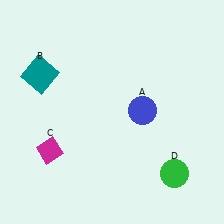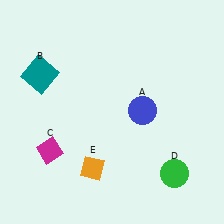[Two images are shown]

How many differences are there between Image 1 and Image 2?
There is 1 difference between the two images.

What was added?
An orange diamond (E) was added in Image 2.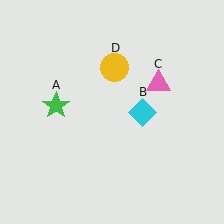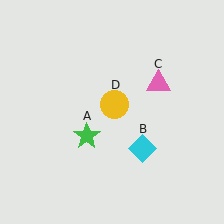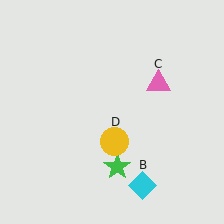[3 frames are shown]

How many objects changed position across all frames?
3 objects changed position: green star (object A), cyan diamond (object B), yellow circle (object D).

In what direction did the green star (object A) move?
The green star (object A) moved down and to the right.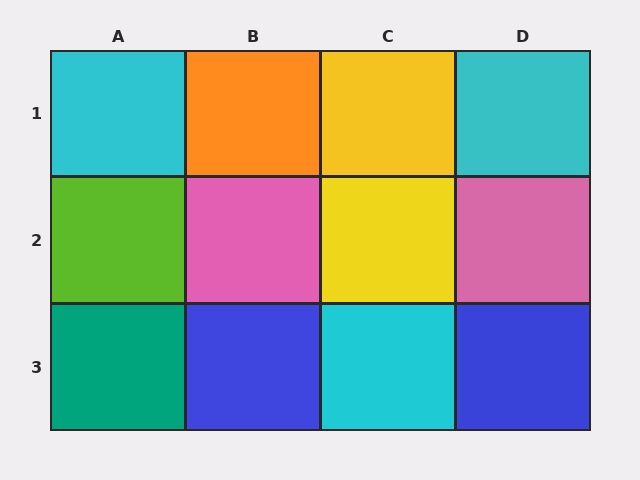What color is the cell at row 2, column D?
Pink.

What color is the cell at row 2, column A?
Lime.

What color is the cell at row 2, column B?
Pink.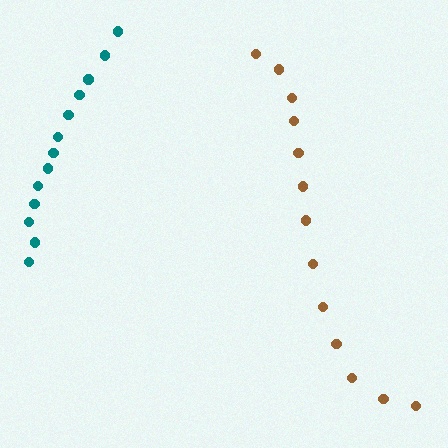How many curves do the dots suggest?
There are 2 distinct paths.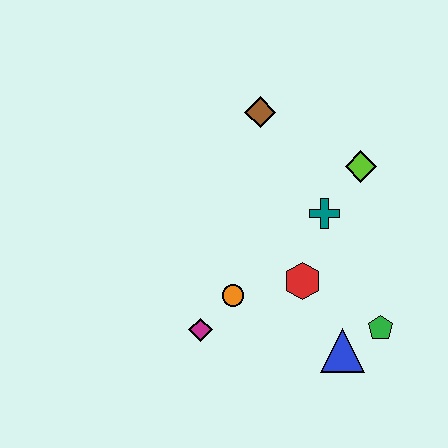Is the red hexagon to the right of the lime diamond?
No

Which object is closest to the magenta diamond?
The orange circle is closest to the magenta diamond.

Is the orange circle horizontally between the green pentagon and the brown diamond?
No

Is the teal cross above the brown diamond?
No